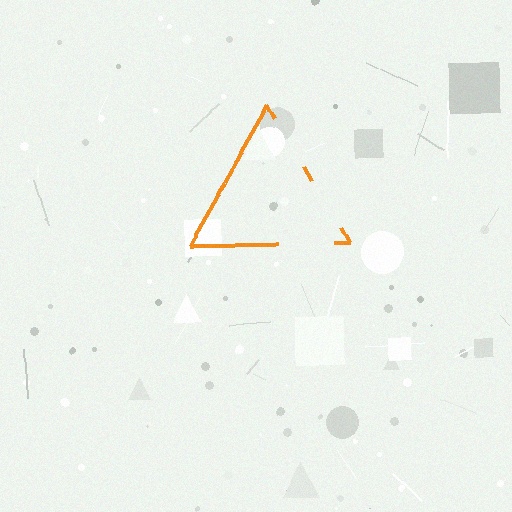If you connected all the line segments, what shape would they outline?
They would outline a triangle.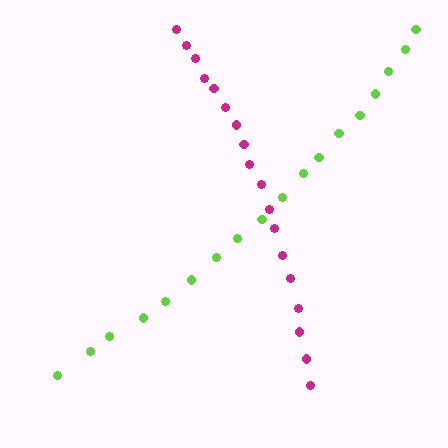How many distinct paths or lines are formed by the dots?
There are 2 distinct paths.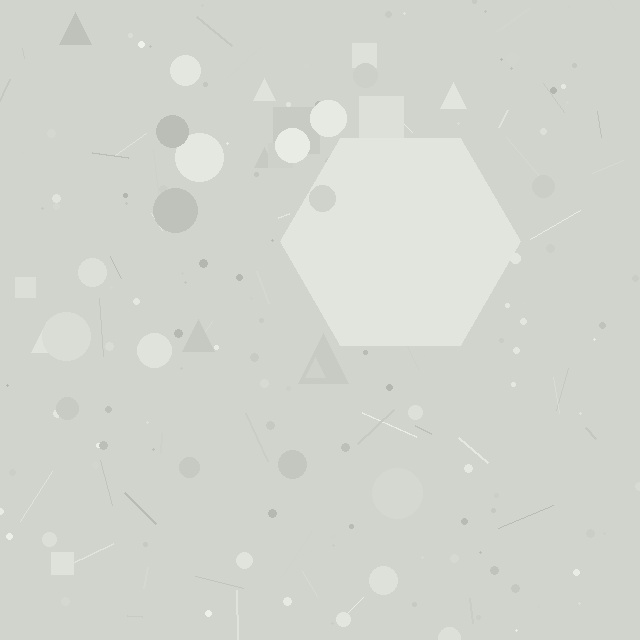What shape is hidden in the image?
A hexagon is hidden in the image.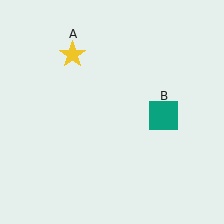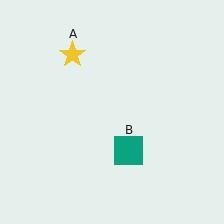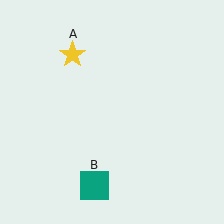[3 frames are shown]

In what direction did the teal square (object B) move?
The teal square (object B) moved down and to the left.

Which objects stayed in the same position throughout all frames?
Yellow star (object A) remained stationary.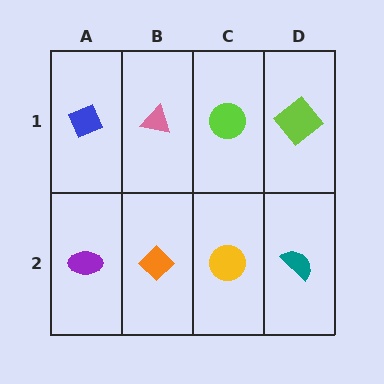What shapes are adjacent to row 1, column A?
A purple ellipse (row 2, column A), a pink triangle (row 1, column B).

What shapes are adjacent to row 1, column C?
A yellow circle (row 2, column C), a pink triangle (row 1, column B), a lime diamond (row 1, column D).